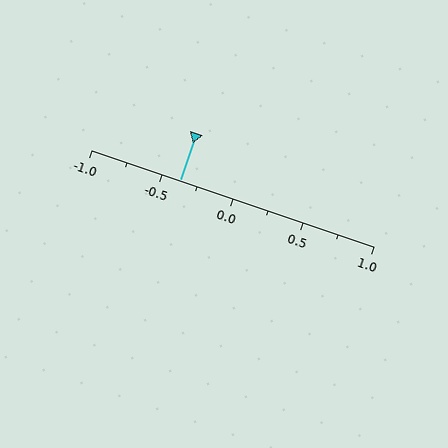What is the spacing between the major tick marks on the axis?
The major ticks are spaced 0.5 apart.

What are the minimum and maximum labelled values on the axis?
The axis runs from -1.0 to 1.0.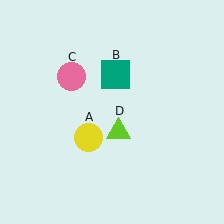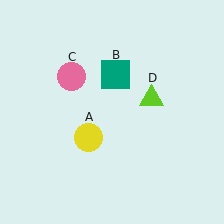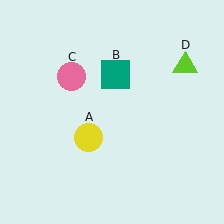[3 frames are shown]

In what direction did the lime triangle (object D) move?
The lime triangle (object D) moved up and to the right.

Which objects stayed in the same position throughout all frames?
Yellow circle (object A) and teal square (object B) and pink circle (object C) remained stationary.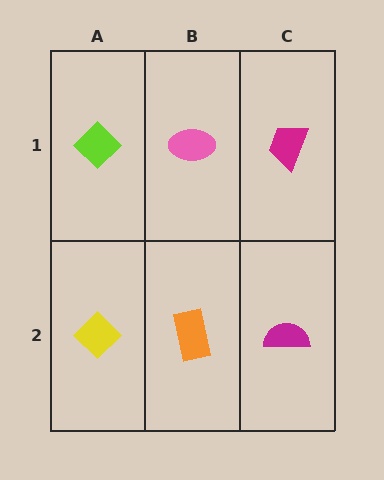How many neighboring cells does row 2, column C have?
2.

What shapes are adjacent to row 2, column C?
A magenta trapezoid (row 1, column C), an orange rectangle (row 2, column B).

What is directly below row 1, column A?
A yellow diamond.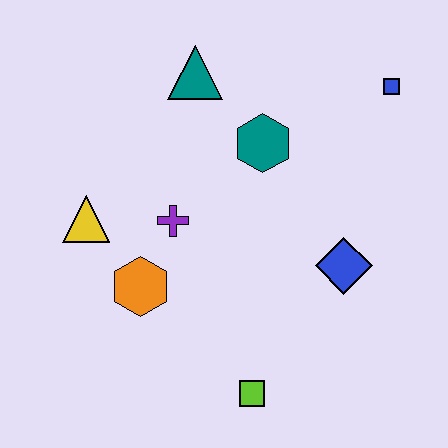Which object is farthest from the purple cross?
The blue square is farthest from the purple cross.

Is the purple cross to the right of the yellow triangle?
Yes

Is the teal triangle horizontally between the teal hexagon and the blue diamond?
No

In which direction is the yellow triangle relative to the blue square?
The yellow triangle is to the left of the blue square.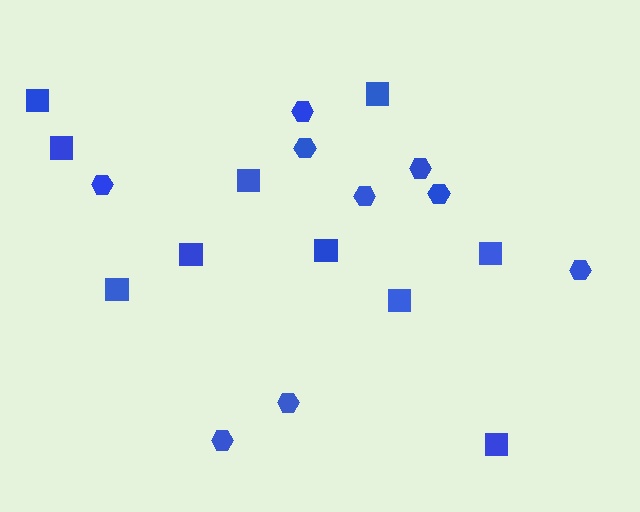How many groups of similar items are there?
There are 2 groups: one group of squares (10) and one group of hexagons (9).